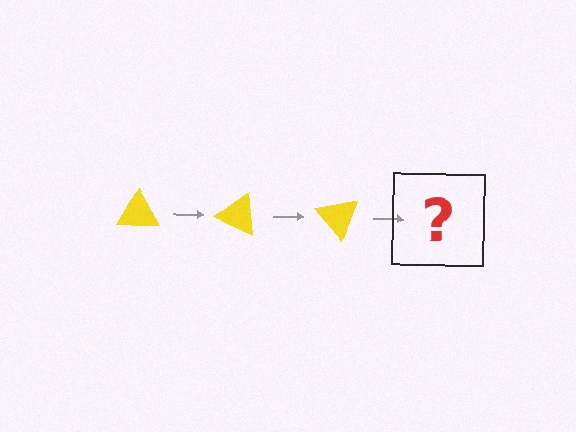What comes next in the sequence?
The next element should be a yellow triangle rotated 75 degrees.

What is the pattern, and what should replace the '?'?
The pattern is that the triangle rotates 25 degrees each step. The '?' should be a yellow triangle rotated 75 degrees.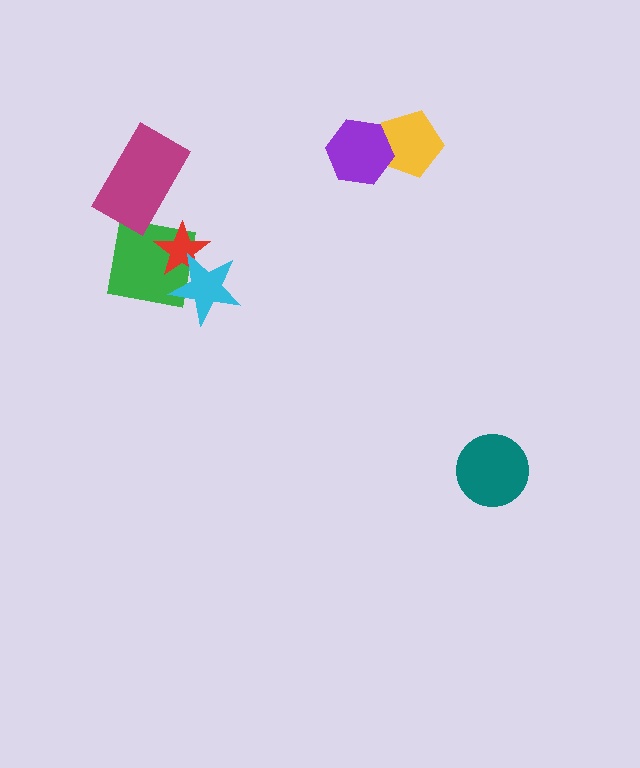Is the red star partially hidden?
Yes, it is partially covered by another shape.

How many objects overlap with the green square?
2 objects overlap with the green square.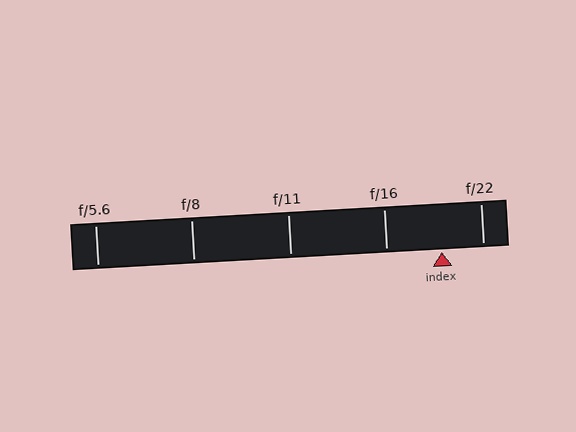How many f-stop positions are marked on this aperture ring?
There are 5 f-stop positions marked.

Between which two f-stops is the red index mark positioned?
The index mark is between f/16 and f/22.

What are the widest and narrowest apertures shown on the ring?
The widest aperture shown is f/5.6 and the narrowest is f/22.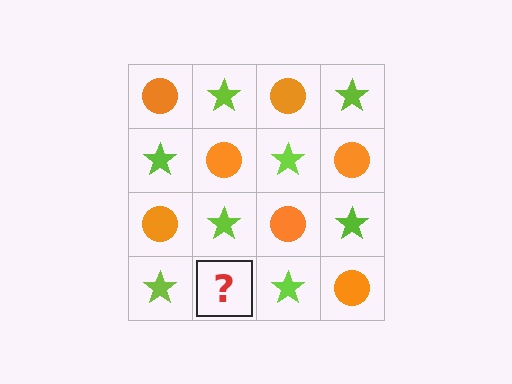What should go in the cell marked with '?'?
The missing cell should contain an orange circle.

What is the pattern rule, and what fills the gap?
The rule is that it alternates orange circle and lime star in a checkerboard pattern. The gap should be filled with an orange circle.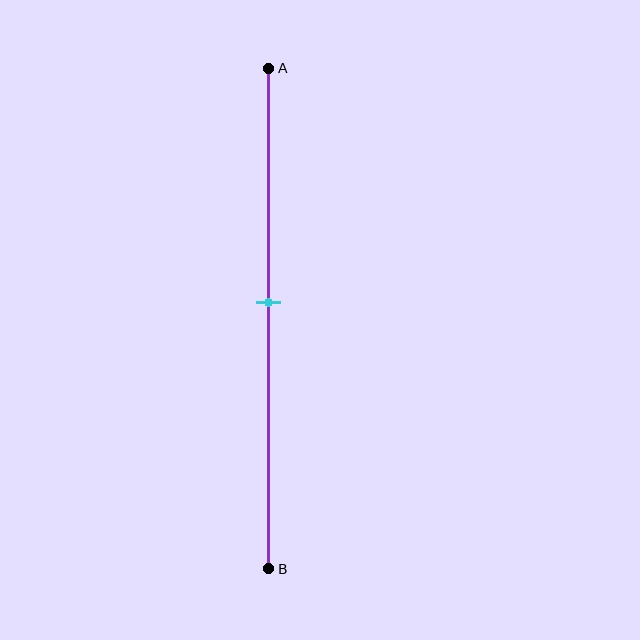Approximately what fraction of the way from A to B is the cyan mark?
The cyan mark is approximately 45% of the way from A to B.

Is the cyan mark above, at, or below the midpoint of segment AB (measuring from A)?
The cyan mark is above the midpoint of segment AB.